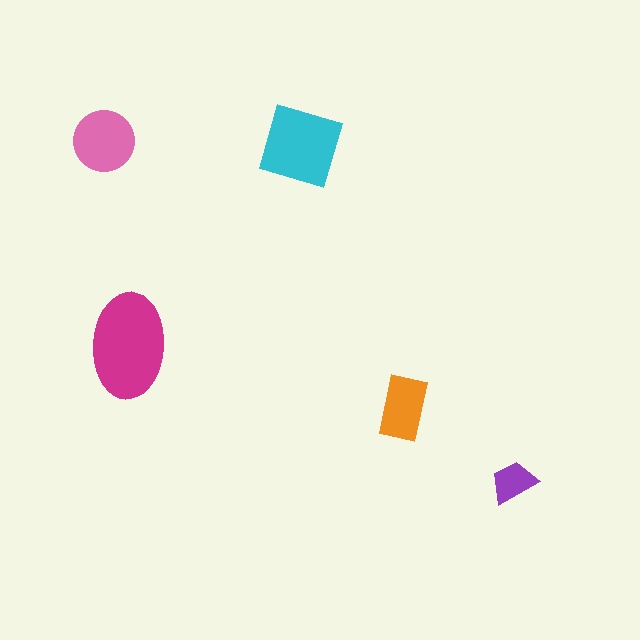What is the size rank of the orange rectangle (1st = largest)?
4th.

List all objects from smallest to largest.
The purple trapezoid, the orange rectangle, the pink circle, the cyan diamond, the magenta ellipse.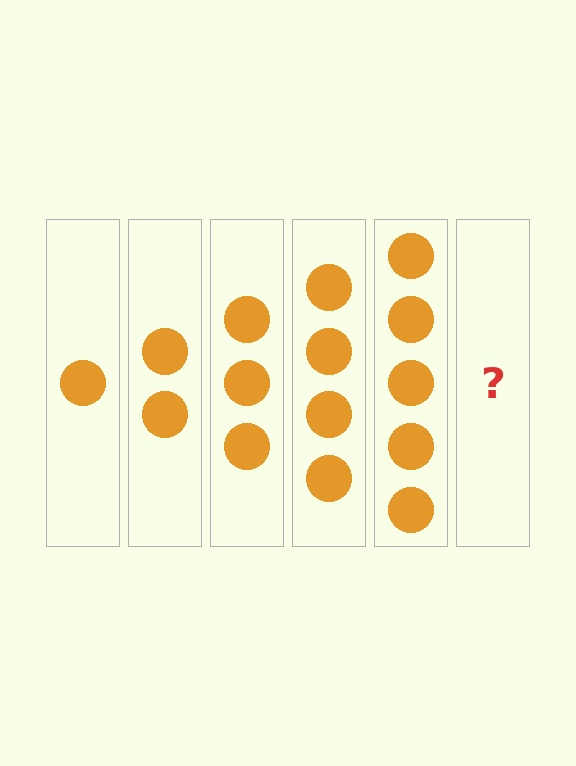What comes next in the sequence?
The next element should be 6 circles.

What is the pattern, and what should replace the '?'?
The pattern is that each step adds one more circle. The '?' should be 6 circles.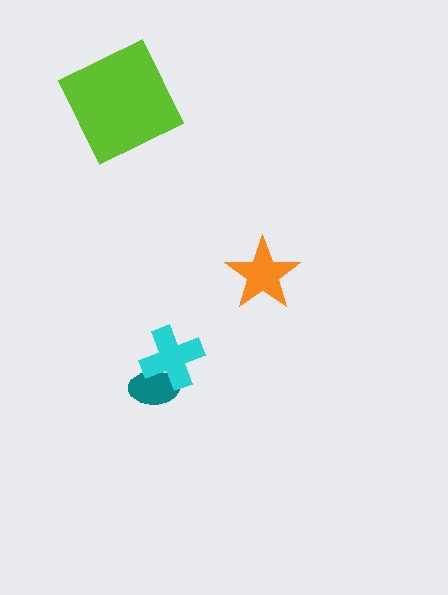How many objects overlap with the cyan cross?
1 object overlaps with the cyan cross.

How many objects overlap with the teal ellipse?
1 object overlaps with the teal ellipse.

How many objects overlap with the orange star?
0 objects overlap with the orange star.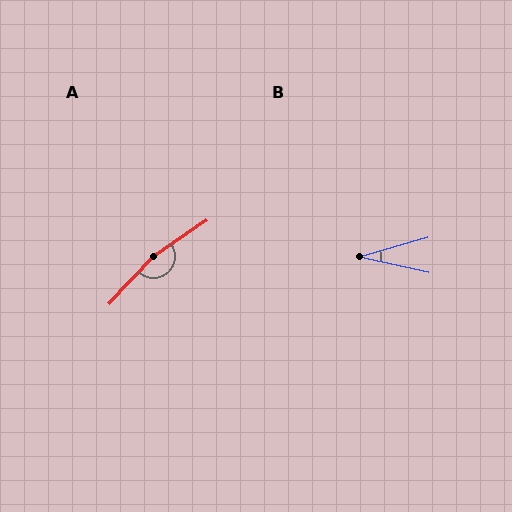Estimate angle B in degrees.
Approximately 28 degrees.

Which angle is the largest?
A, at approximately 167 degrees.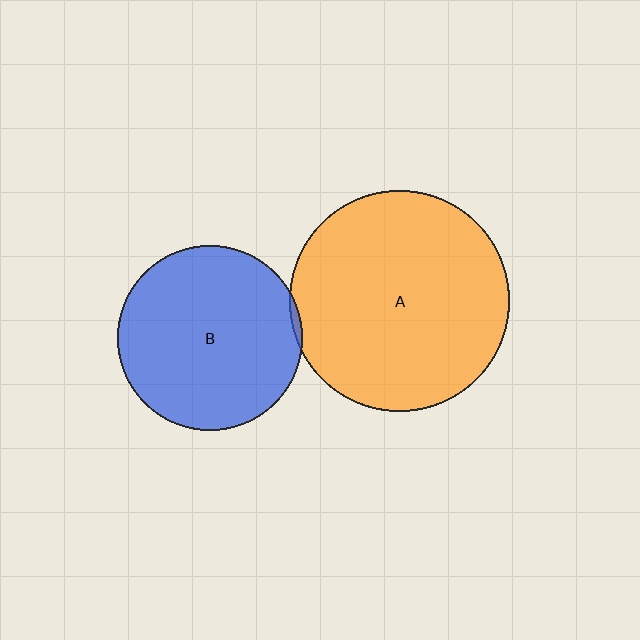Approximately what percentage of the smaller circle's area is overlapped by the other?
Approximately 5%.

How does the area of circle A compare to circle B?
Approximately 1.4 times.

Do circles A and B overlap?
Yes.